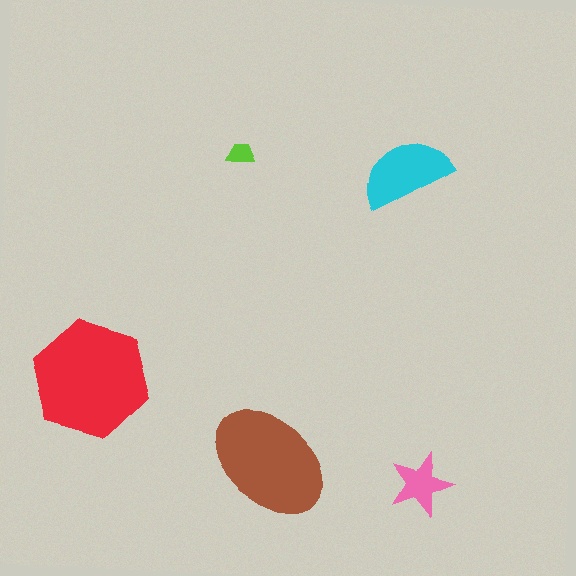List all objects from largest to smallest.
The red hexagon, the brown ellipse, the cyan semicircle, the pink star, the lime trapezoid.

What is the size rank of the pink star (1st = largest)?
4th.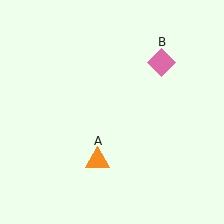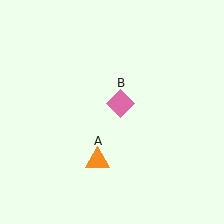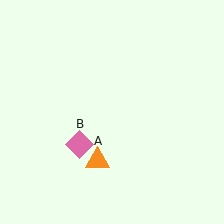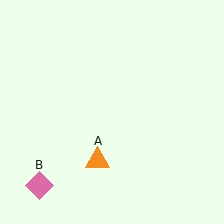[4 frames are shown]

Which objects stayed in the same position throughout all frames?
Orange triangle (object A) remained stationary.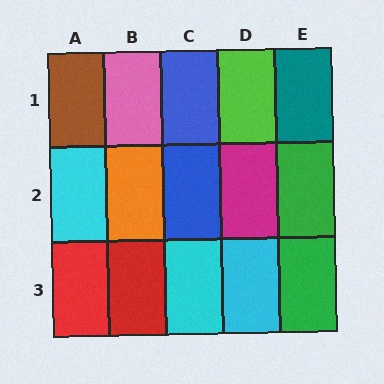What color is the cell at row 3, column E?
Green.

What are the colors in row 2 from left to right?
Cyan, orange, blue, magenta, green.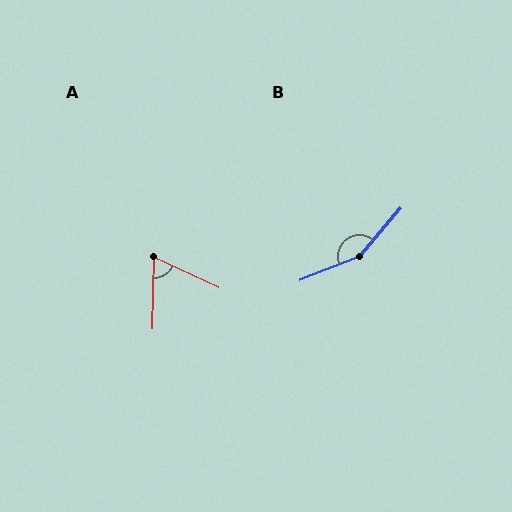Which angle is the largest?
B, at approximately 153 degrees.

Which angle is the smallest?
A, at approximately 66 degrees.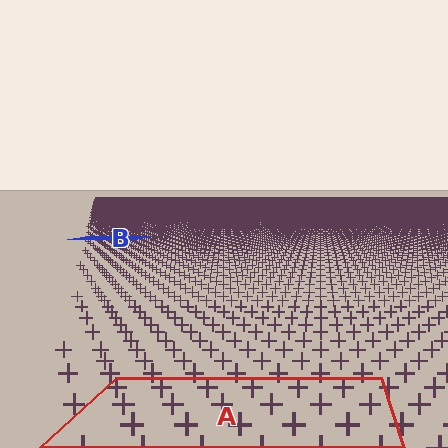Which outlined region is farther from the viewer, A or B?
Region B is farther from the viewer — the texture elements inside it appear smaller and more densely packed.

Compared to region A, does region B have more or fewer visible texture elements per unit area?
Region B has more texture elements per unit area — they are packed more densely because it is farther away.